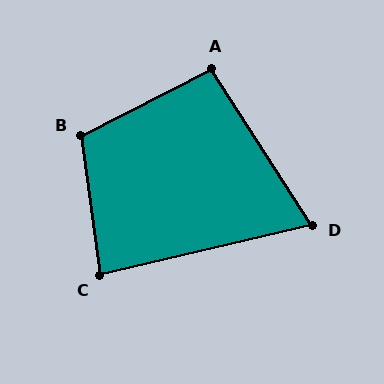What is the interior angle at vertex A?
Approximately 96 degrees (obtuse).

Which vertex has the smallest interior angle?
D, at approximately 71 degrees.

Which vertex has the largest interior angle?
B, at approximately 109 degrees.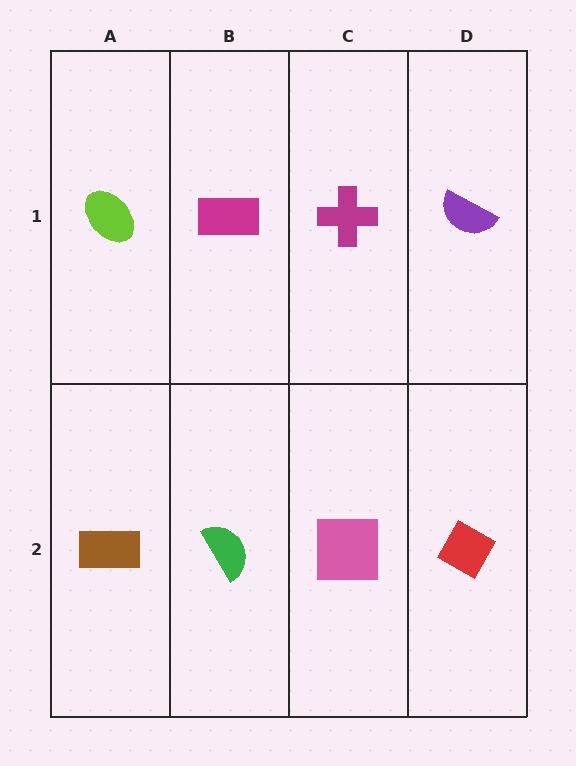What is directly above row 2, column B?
A magenta rectangle.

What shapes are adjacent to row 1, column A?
A brown rectangle (row 2, column A), a magenta rectangle (row 1, column B).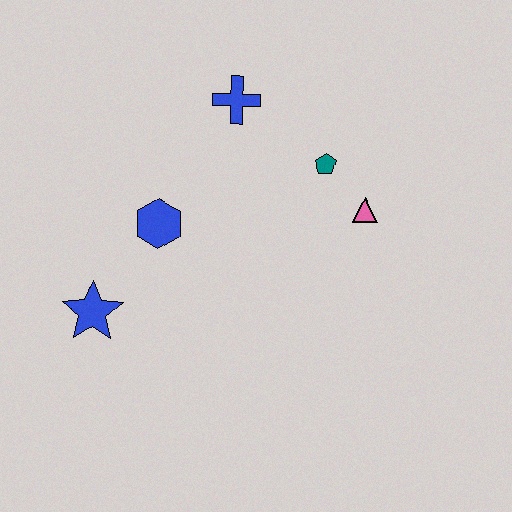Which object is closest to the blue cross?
The teal pentagon is closest to the blue cross.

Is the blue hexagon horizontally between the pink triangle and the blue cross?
No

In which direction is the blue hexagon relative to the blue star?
The blue hexagon is above the blue star.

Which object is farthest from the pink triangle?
The blue star is farthest from the pink triangle.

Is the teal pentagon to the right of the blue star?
Yes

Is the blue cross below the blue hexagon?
No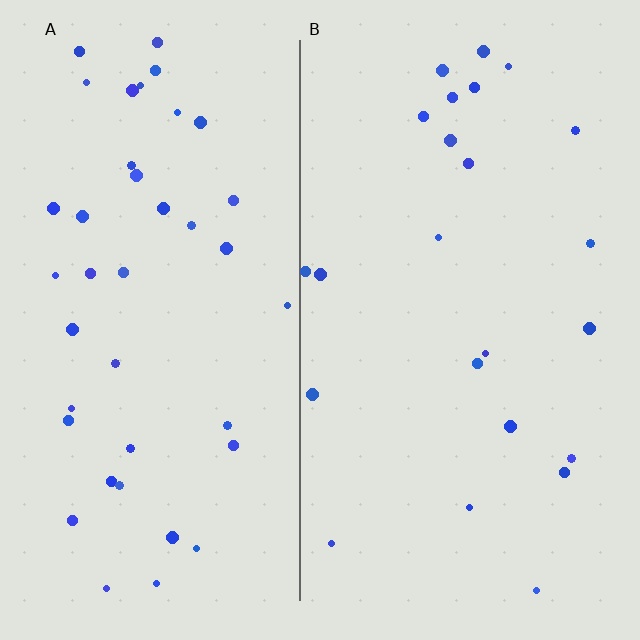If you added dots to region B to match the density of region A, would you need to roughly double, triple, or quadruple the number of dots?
Approximately double.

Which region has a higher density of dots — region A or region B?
A (the left).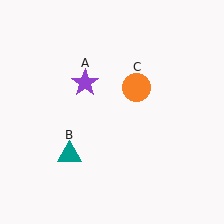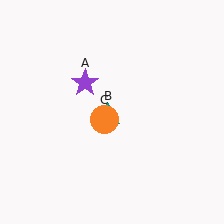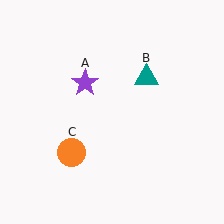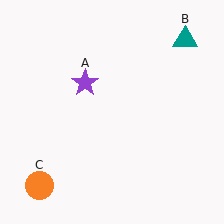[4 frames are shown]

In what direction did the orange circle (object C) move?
The orange circle (object C) moved down and to the left.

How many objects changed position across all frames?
2 objects changed position: teal triangle (object B), orange circle (object C).